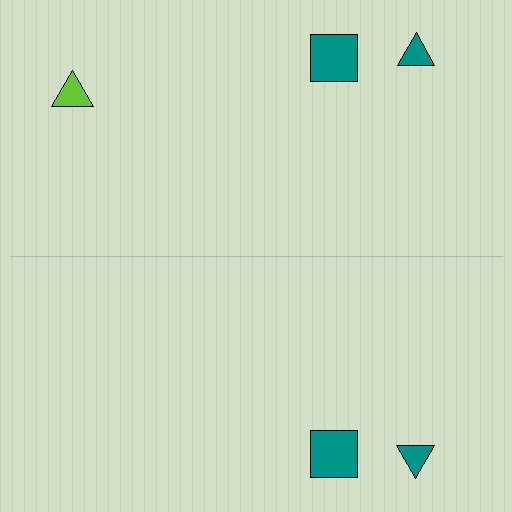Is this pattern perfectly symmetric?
No, the pattern is not perfectly symmetric. A lime triangle is missing from the bottom side.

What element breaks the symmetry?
A lime triangle is missing from the bottom side.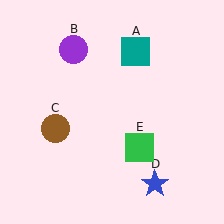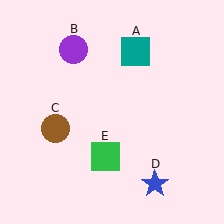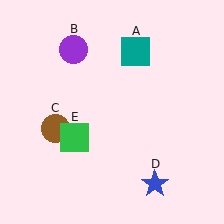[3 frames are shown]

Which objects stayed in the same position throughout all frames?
Teal square (object A) and purple circle (object B) and brown circle (object C) and blue star (object D) remained stationary.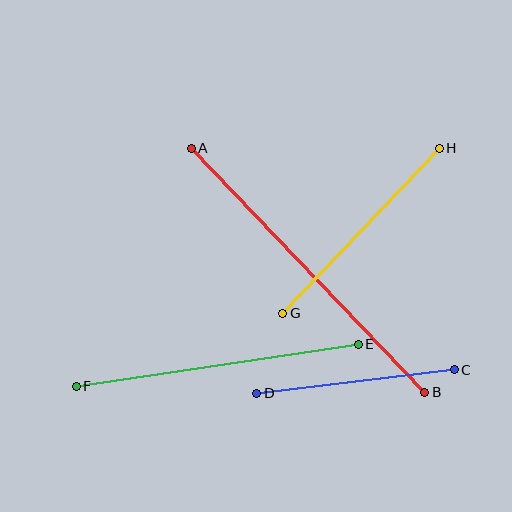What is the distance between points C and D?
The distance is approximately 199 pixels.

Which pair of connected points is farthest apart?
Points A and B are farthest apart.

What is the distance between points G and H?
The distance is approximately 228 pixels.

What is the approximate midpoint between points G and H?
The midpoint is at approximately (361, 231) pixels.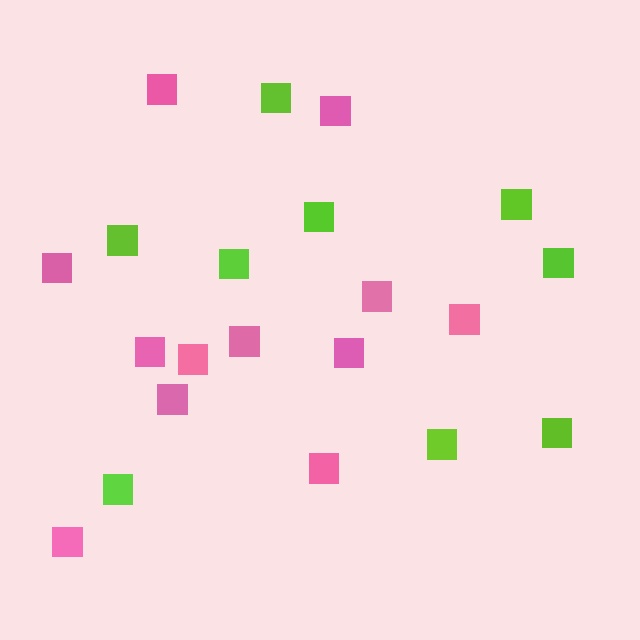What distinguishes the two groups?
There are 2 groups: one group of pink squares (12) and one group of lime squares (9).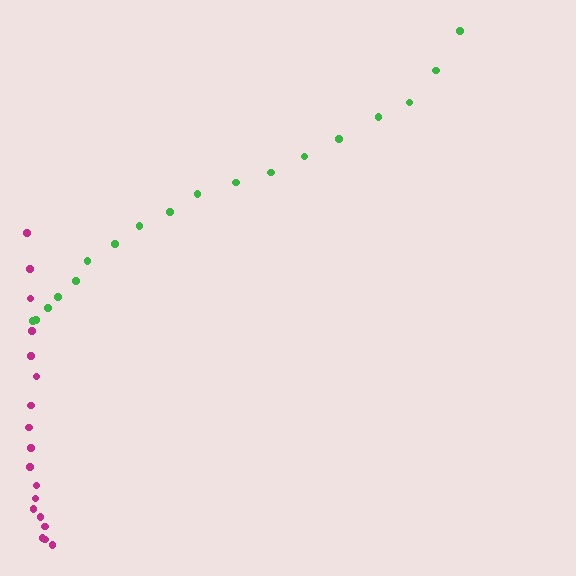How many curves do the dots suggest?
There are 2 distinct paths.